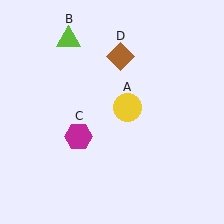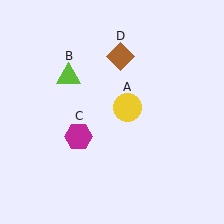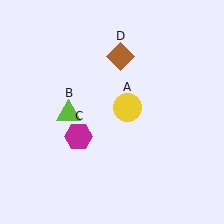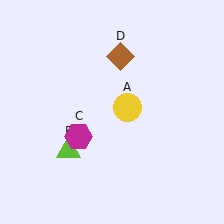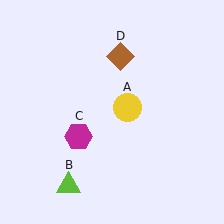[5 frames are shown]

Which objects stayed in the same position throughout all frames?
Yellow circle (object A) and magenta hexagon (object C) and brown diamond (object D) remained stationary.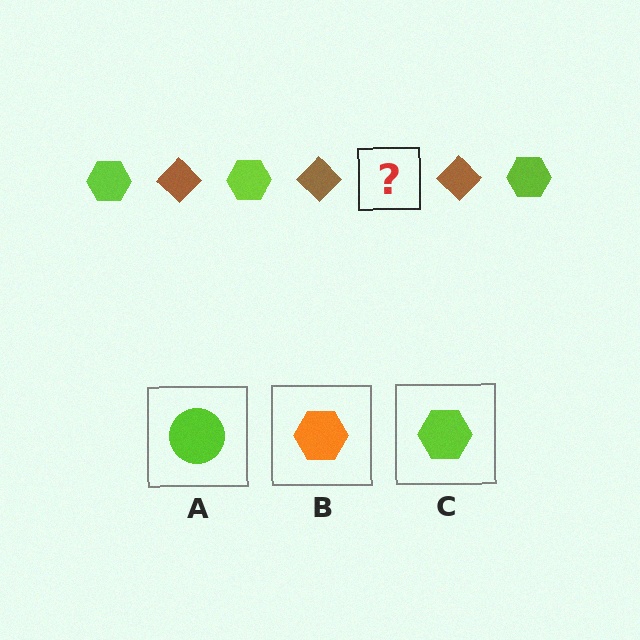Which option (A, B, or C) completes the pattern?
C.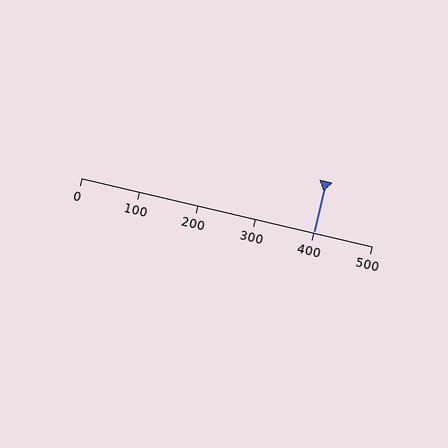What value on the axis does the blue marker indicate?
The marker indicates approximately 400.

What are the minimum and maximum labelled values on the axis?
The axis runs from 0 to 500.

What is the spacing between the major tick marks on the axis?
The major ticks are spaced 100 apart.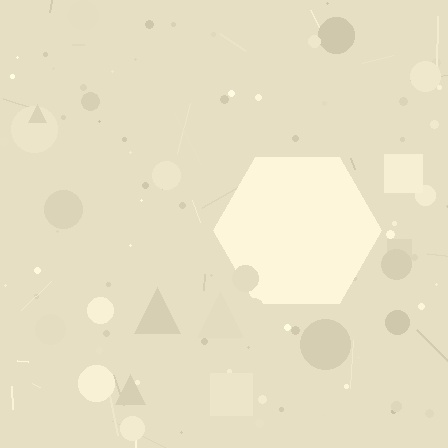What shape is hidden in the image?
A hexagon is hidden in the image.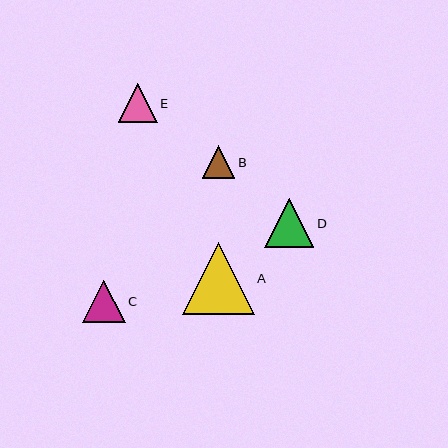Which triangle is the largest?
Triangle A is the largest with a size of approximately 72 pixels.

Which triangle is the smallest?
Triangle B is the smallest with a size of approximately 33 pixels.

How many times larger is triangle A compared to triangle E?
Triangle A is approximately 1.9 times the size of triangle E.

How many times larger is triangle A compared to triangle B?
Triangle A is approximately 2.2 times the size of triangle B.